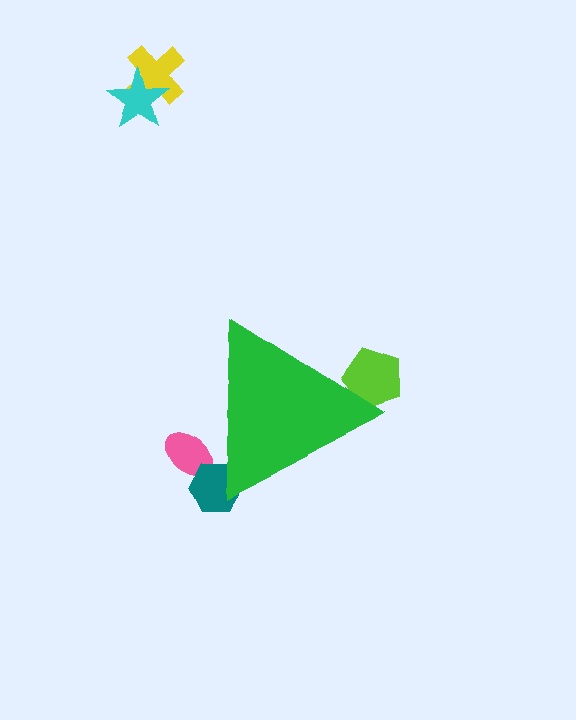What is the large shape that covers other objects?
A green triangle.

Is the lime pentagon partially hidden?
Yes, the lime pentagon is partially hidden behind the green triangle.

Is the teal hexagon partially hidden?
Yes, the teal hexagon is partially hidden behind the green triangle.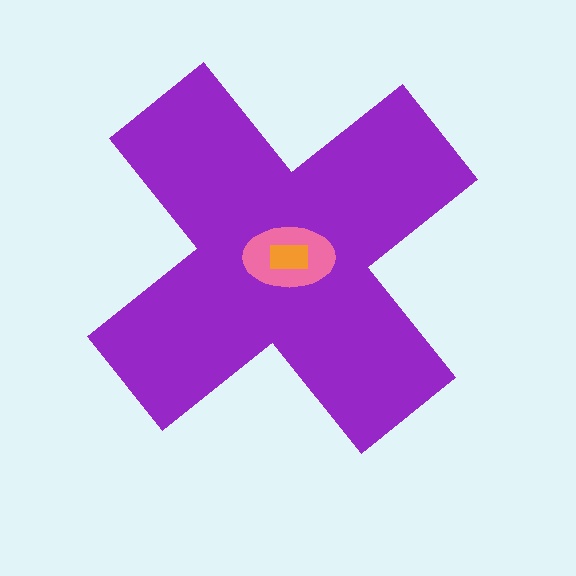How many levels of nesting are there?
3.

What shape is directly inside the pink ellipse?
The orange rectangle.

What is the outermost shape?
The purple cross.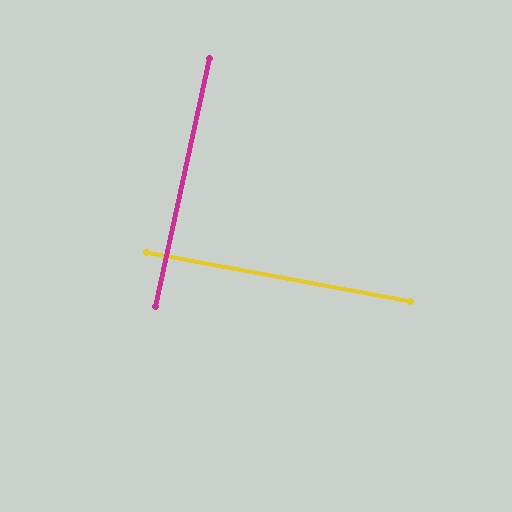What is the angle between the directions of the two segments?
Approximately 88 degrees.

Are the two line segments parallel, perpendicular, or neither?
Perpendicular — they meet at approximately 88°.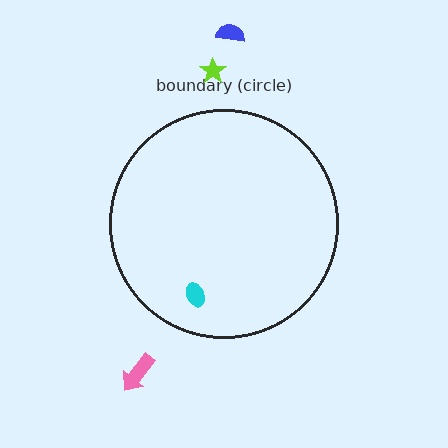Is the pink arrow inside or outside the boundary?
Outside.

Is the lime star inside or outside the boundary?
Outside.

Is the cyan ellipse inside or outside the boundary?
Inside.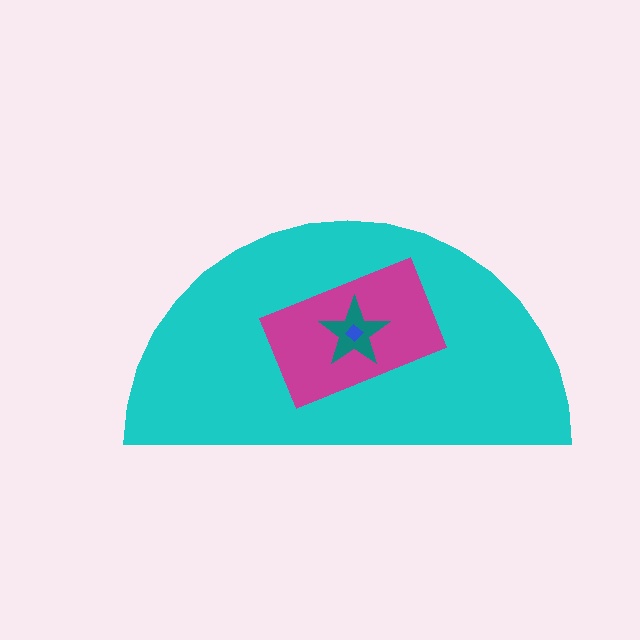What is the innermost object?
The blue diamond.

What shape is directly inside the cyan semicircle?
The magenta rectangle.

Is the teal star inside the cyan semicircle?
Yes.